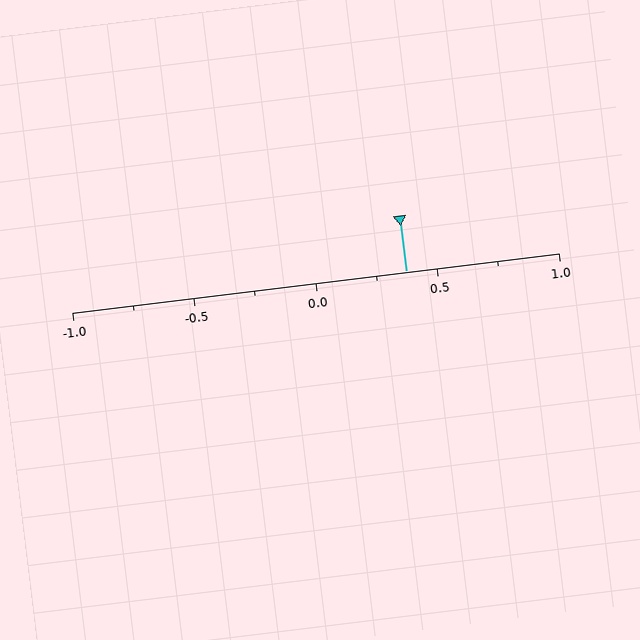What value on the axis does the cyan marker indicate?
The marker indicates approximately 0.38.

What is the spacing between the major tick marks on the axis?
The major ticks are spaced 0.5 apart.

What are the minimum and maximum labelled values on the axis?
The axis runs from -1.0 to 1.0.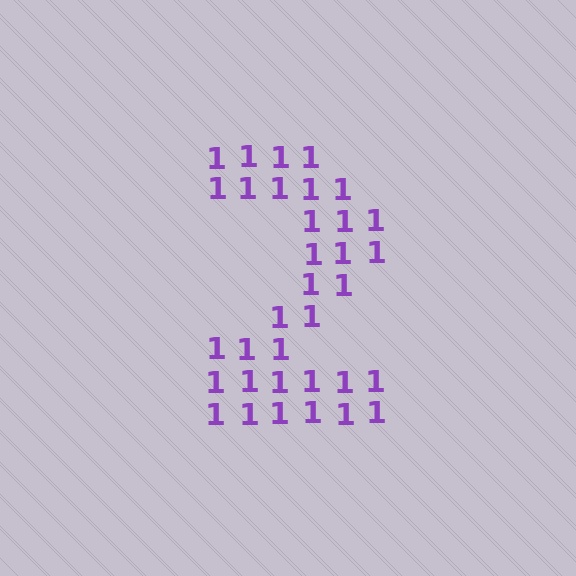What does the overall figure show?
The overall figure shows the digit 2.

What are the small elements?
The small elements are digit 1's.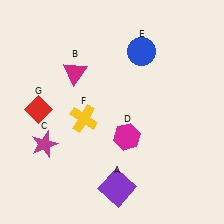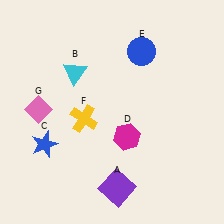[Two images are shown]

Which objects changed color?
B changed from magenta to cyan. C changed from magenta to blue. G changed from red to pink.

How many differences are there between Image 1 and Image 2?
There are 3 differences between the two images.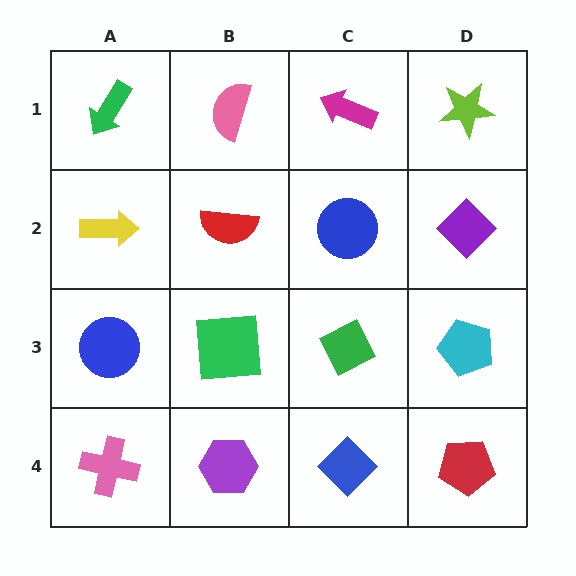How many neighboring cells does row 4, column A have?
2.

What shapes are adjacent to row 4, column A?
A blue circle (row 3, column A), a purple hexagon (row 4, column B).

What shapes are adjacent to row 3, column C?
A blue circle (row 2, column C), a blue diamond (row 4, column C), a green square (row 3, column B), a cyan pentagon (row 3, column D).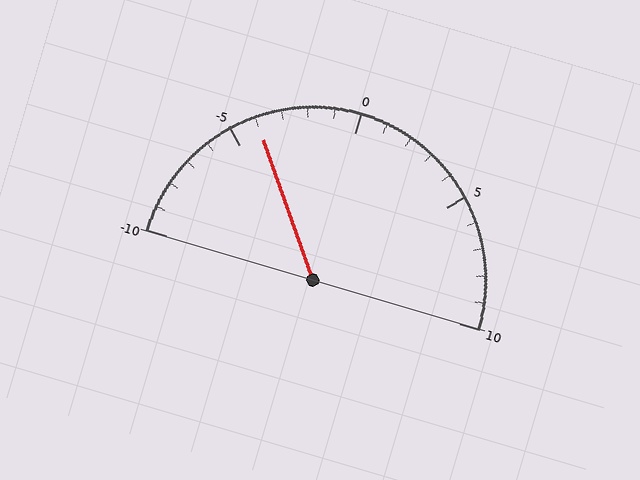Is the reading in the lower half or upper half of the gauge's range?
The reading is in the lower half of the range (-10 to 10).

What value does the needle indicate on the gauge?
The needle indicates approximately -4.